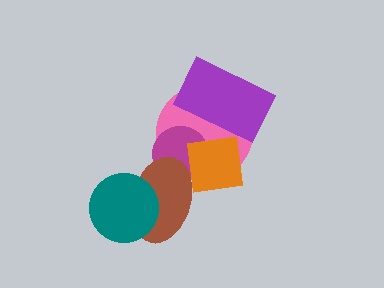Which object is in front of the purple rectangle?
The orange square is in front of the purple rectangle.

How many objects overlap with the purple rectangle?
2 objects overlap with the purple rectangle.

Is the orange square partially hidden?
No, no other shape covers it.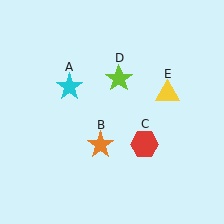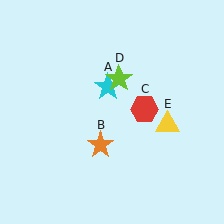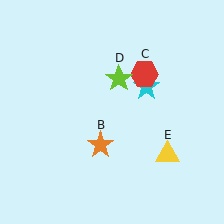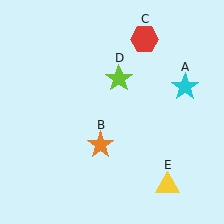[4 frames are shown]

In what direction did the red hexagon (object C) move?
The red hexagon (object C) moved up.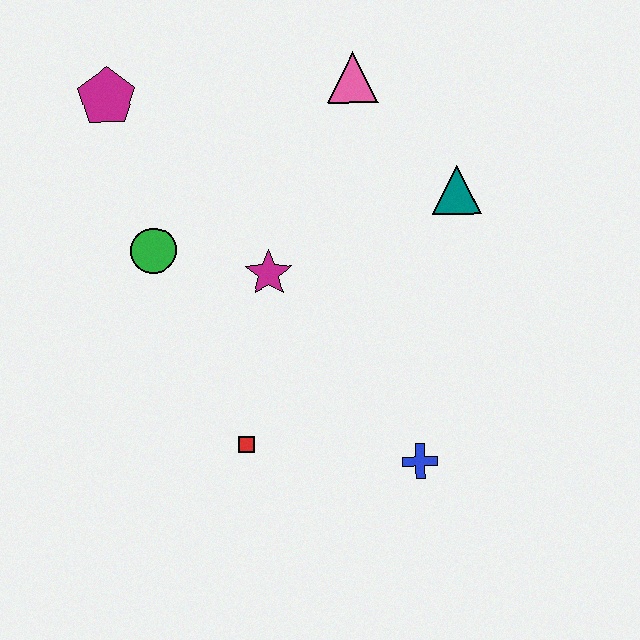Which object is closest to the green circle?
The magenta star is closest to the green circle.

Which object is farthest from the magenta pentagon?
The blue cross is farthest from the magenta pentagon.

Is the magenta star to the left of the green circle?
No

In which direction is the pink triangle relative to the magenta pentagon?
The pink triangle is to the right of the magenta pentagon.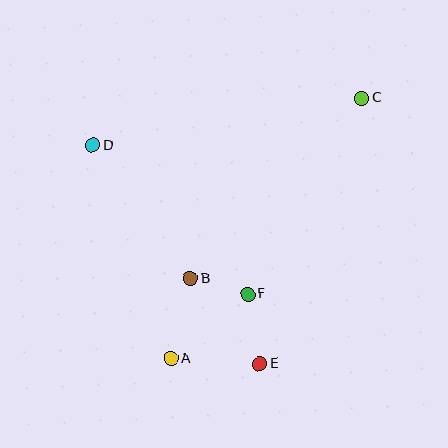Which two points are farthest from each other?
Points A and C are farthest from each other.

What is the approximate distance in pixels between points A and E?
The distance between A and E is approximately 89 pixels.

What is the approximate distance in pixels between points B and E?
The distance between B and E is approximately 109 pixels.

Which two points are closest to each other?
Points B and F are closest to each other.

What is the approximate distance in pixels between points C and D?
The distance between C and D is approximately 273 pixels.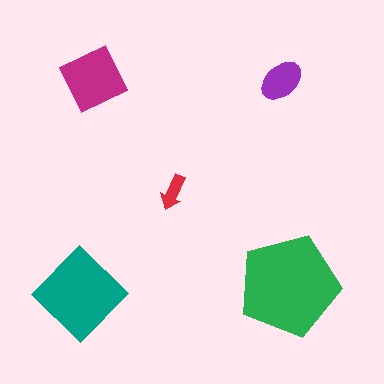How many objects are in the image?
There are 5 objects in the image.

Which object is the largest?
The green pentagon.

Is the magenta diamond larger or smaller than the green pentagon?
Smaller.